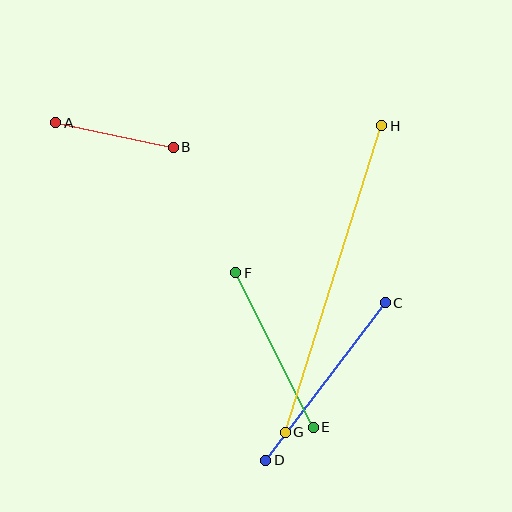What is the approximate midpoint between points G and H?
The midpoint is at approximately (333, 279) pixels.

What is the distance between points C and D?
The distance is approximately 198 pixels.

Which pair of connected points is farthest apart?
Points G and H are farthest apart.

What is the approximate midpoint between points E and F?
The midpoint is at approximately (275, 350) pixels.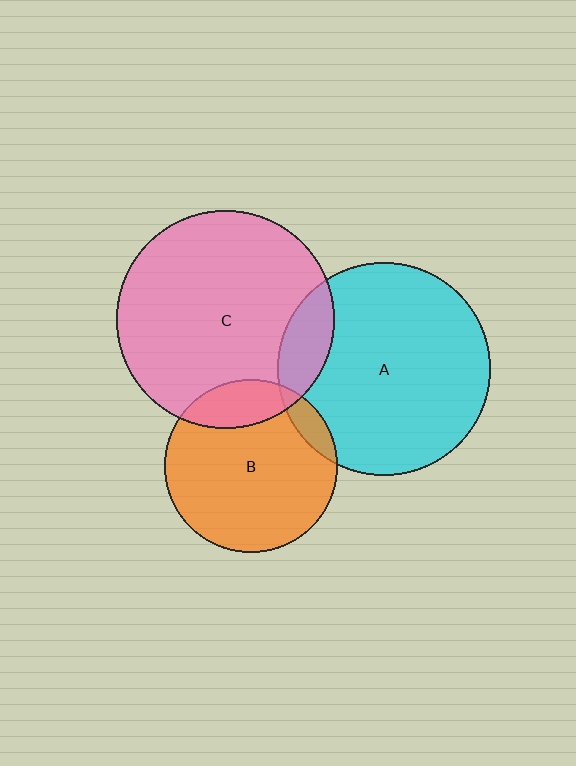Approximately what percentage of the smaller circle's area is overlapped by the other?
Approximately 15%.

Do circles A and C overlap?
Yes.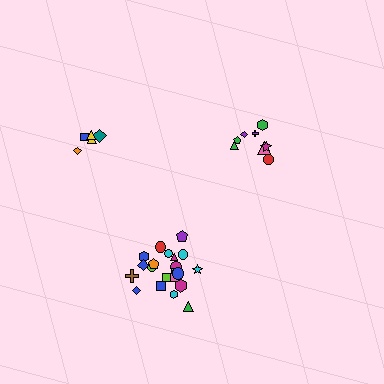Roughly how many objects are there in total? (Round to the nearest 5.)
Roughly 35 objects in total.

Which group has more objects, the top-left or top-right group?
The top-right group.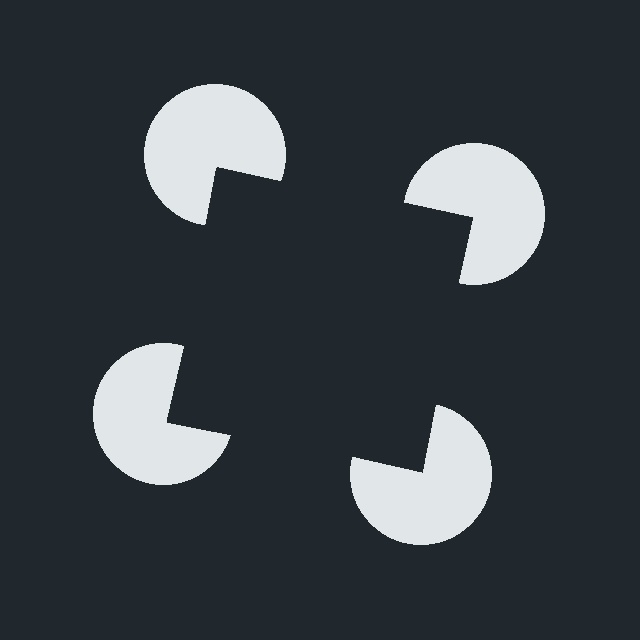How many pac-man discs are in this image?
There are 4 — one at each vertex of the illusory square.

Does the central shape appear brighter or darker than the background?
It typically appears slightly darker than the background, even though no actual brightness change is drawn.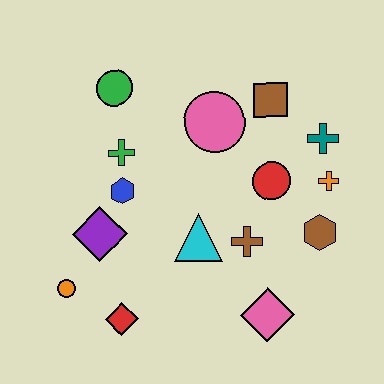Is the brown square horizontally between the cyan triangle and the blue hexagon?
No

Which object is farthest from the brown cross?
The green circle is farthest from the brown cross.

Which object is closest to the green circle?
The green cross is closest to the green circle.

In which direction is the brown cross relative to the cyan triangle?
The brown cross is to the right of the cyan triangle.